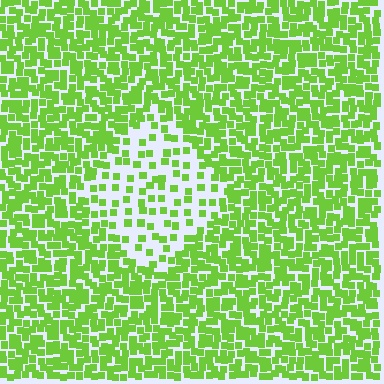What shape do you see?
I see a diamond.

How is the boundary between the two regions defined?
The boundary is defined by a change in element density (approximately 2.6x ratio). All elements are the same color, size, and shape.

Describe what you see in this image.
The image contains small lime elements arranged at two different densities. A diamond-shaped region is visible where the elements are less densely packed than the surrounding area.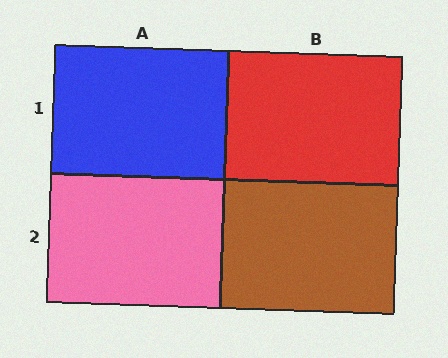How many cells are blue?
1 cell is blue.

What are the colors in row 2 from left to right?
Pink, brown.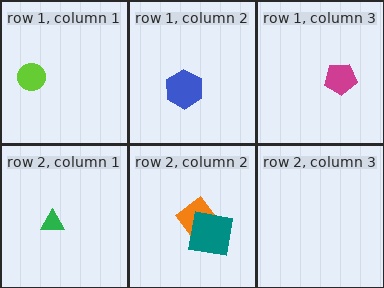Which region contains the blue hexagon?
The row 1, column 2 region.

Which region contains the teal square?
The row 2, column 2 region.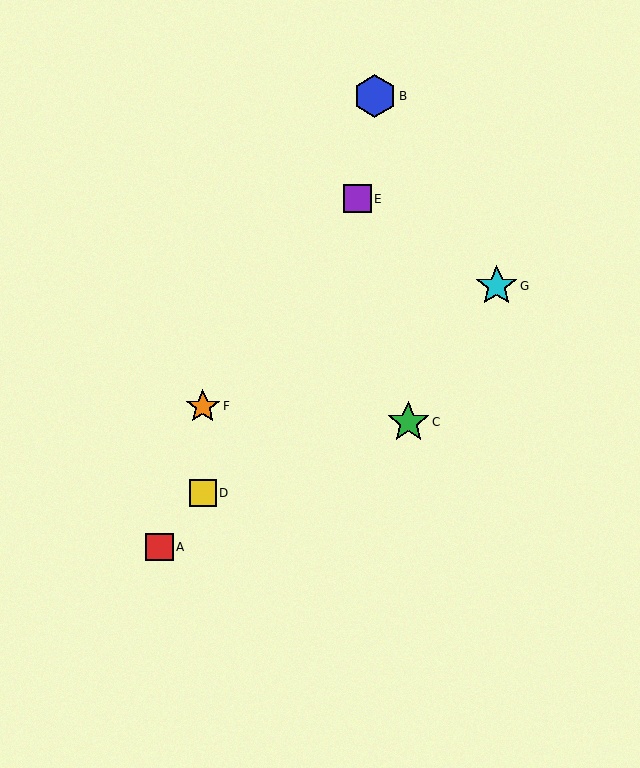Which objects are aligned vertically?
Objects D, F are aligned vertically.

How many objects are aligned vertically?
2 objects (D, F) are aligned vertically.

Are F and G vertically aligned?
No, F is at x≈203 and G is at x≈497.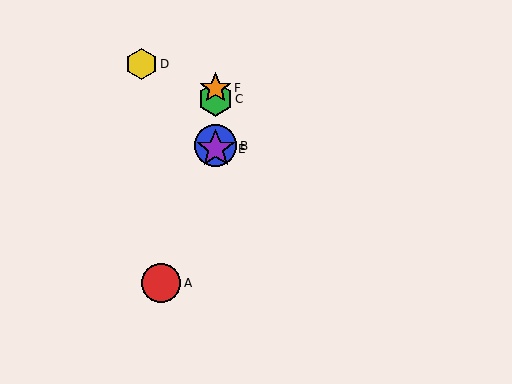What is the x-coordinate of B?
Object B is at x≈216.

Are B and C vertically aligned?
Yes, both are at x≈216.